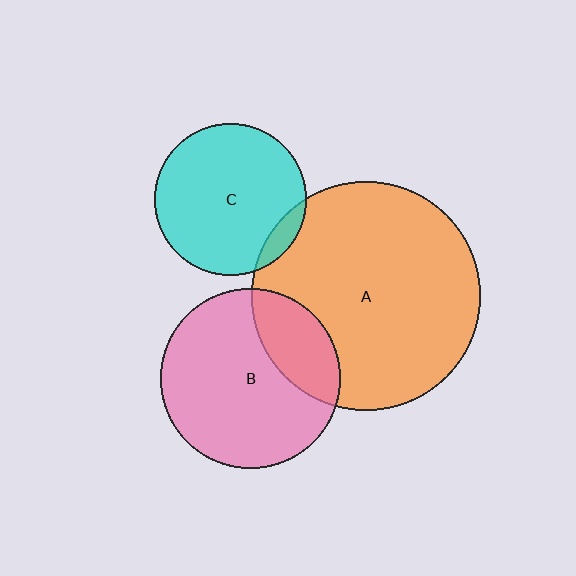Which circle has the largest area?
Circle A (orange).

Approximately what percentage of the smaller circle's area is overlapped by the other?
Approximately 25%.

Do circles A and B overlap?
Yes.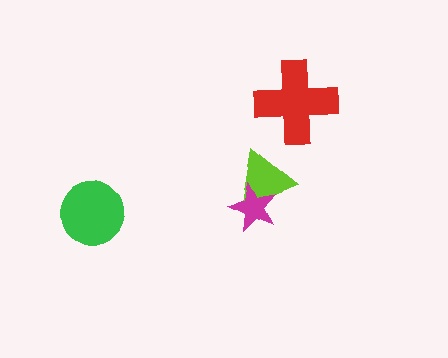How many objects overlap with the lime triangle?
1 object overlaps with the lime triangle.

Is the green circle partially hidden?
No, no other shape covers it.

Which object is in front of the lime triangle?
The magenta star is in front of the lime triangle.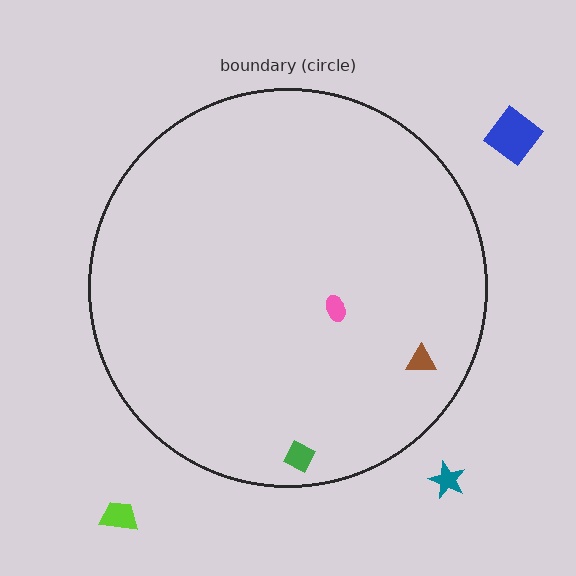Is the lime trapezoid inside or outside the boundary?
Outside.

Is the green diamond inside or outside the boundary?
Inside.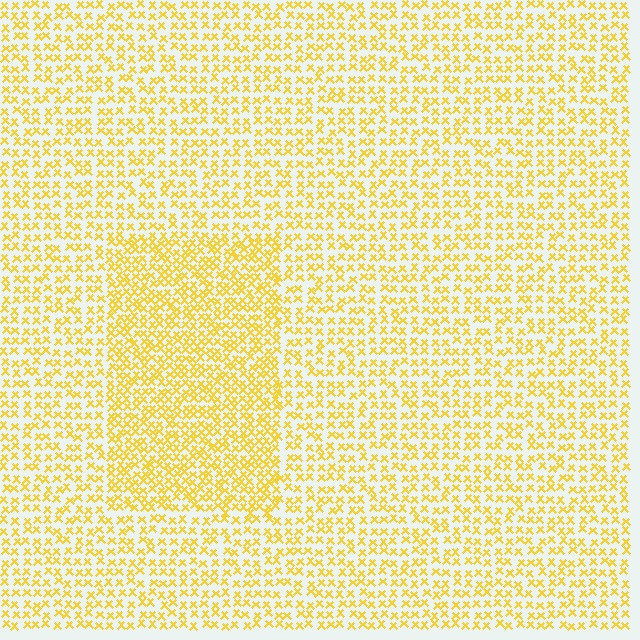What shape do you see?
I see a rectangle.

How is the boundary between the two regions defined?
The boundary is defined by a change in element density (approximately 1.6x ratio). All elements are the same color, size, and shape.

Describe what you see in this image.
The image contains small yellow elements arranged at two different densities. A rectangle-shaped region is visible where the elements are more densely packed than the surrounding area.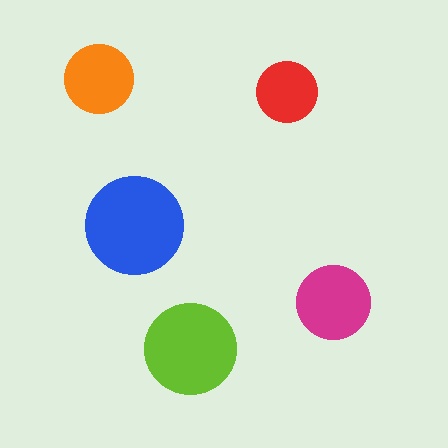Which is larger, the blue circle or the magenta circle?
The blue one.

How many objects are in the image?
There are 5 objects in the image.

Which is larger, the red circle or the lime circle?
The lime one.